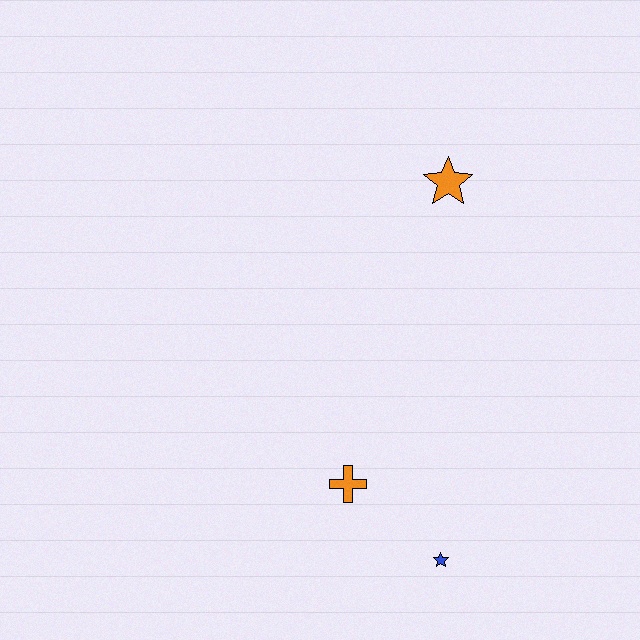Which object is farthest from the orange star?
The blue star is farthest from the orange star.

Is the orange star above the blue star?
Yes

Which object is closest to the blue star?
The orange cross is closest to the blue star.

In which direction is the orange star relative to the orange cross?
The orange star is above the orange cross.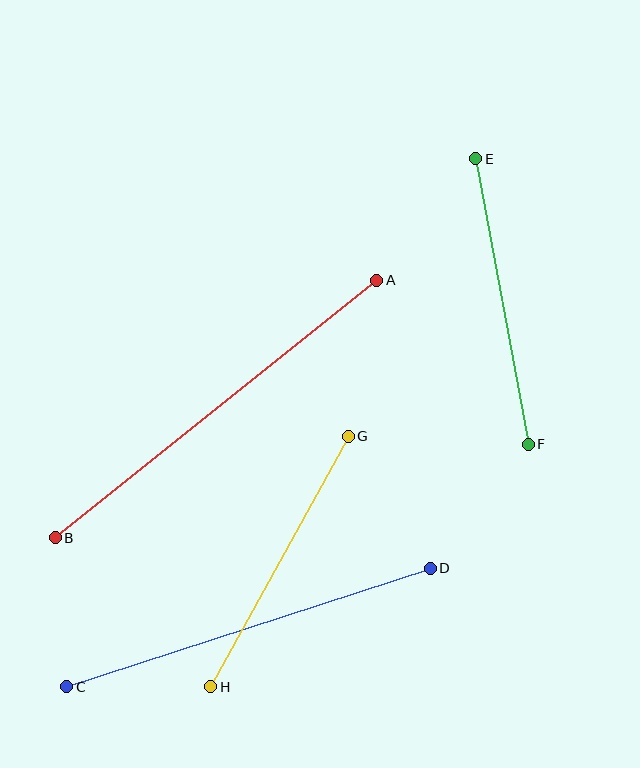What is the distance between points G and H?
The distance is approximately 286 pixels.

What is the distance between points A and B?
The distance is approximately 412 pixels.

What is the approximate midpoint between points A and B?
The midpoint is at approximately (216, 409) pixels.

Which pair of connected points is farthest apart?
Points A and B are farthest apart.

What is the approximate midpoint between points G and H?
The midpoint is at approximately (280, 562) pixels.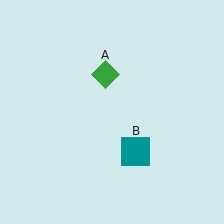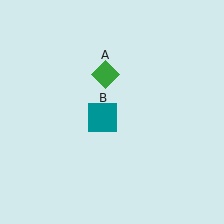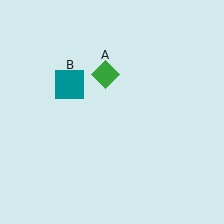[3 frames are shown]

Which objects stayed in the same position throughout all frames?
Green diamond (object A) remained stationary.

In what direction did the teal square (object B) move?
The teal square (object B) moved up and to the left.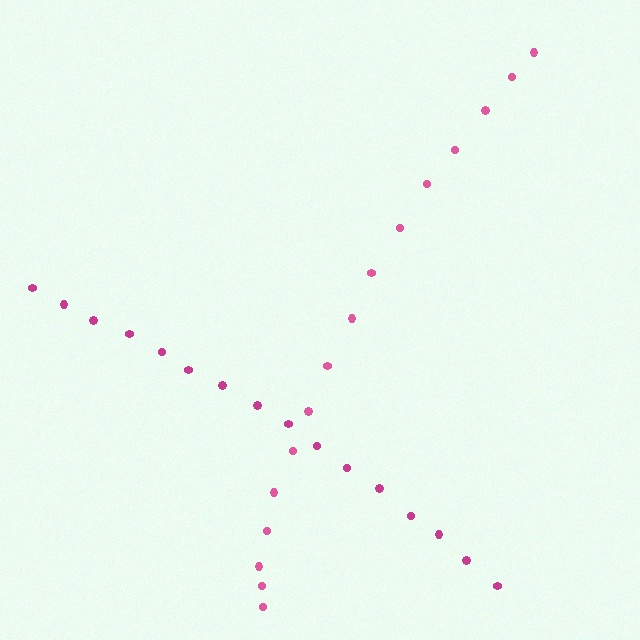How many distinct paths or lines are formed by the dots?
There are 2 distinct paths.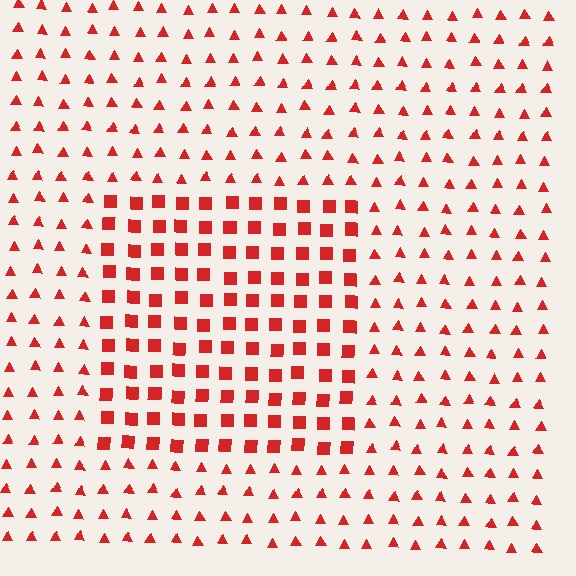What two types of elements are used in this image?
The image uses squares inside the rectangle region and triangles outside it.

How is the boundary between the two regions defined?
The boundary is defined by a change in element shape: squares inside vs. triangles outside. All elements share the same color and spacing.